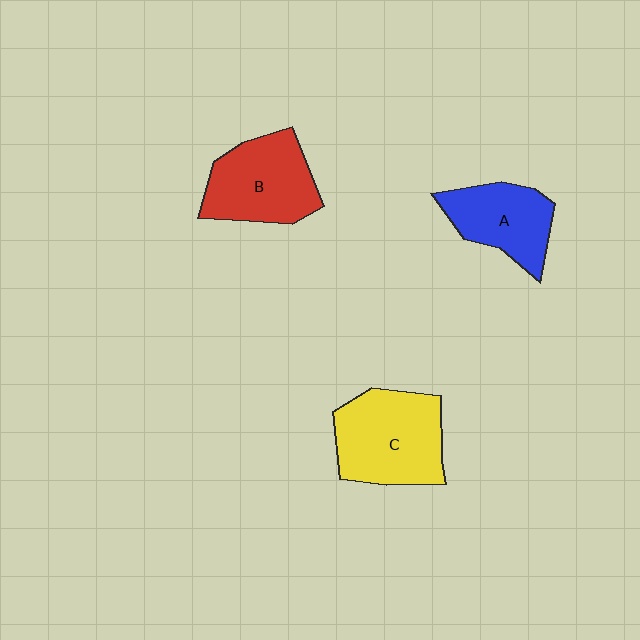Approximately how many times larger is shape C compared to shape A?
Approximately 1.4 times.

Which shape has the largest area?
Shape C (yellow).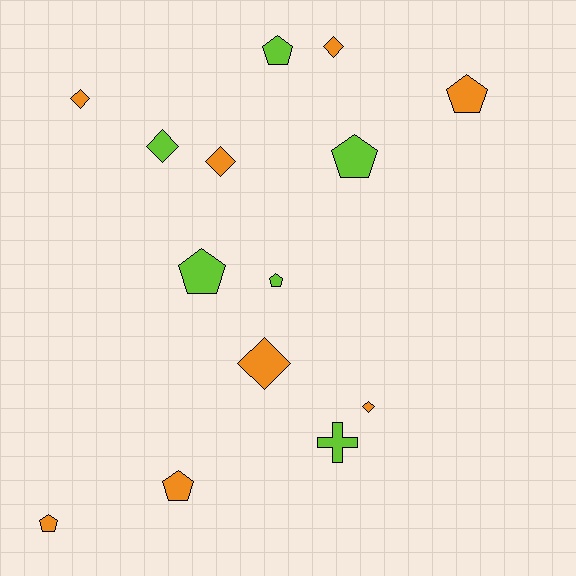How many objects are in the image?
There are 14 objects.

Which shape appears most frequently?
Pentagon, with 7 objects.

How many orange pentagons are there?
There are 3 orange pentagons.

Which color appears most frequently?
Orange, with 8 objects.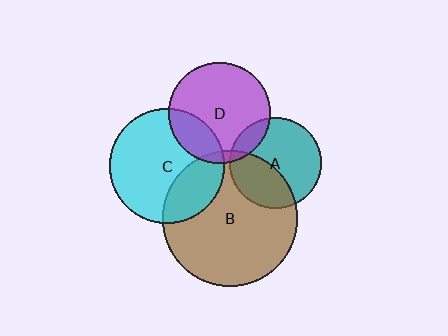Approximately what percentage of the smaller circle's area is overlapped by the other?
Approximately 5%.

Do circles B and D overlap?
Yes.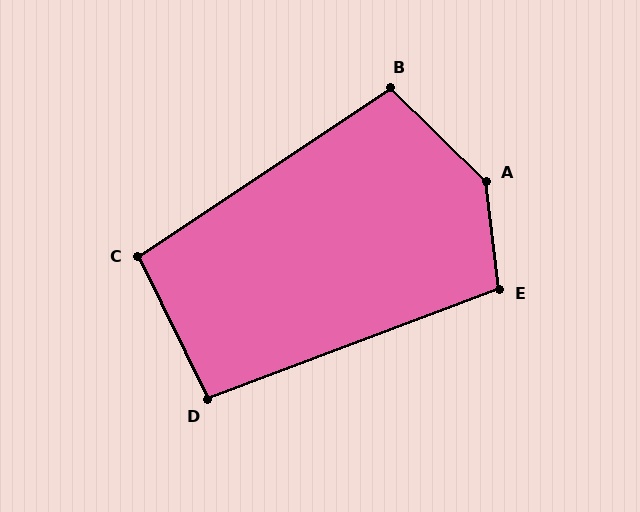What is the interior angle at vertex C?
Approximately 98 degrees (obtuse).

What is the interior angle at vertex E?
Approximately 104 degrees (obtuse).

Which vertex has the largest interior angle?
A, at approximately 141 degrees.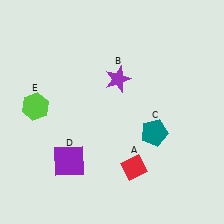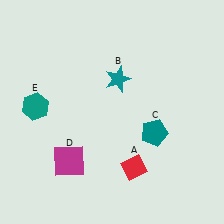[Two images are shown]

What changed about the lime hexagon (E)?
In Image 1, E is lime. In Image 2, it changed to teal.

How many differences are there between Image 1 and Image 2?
There are 3 differences between the two images.